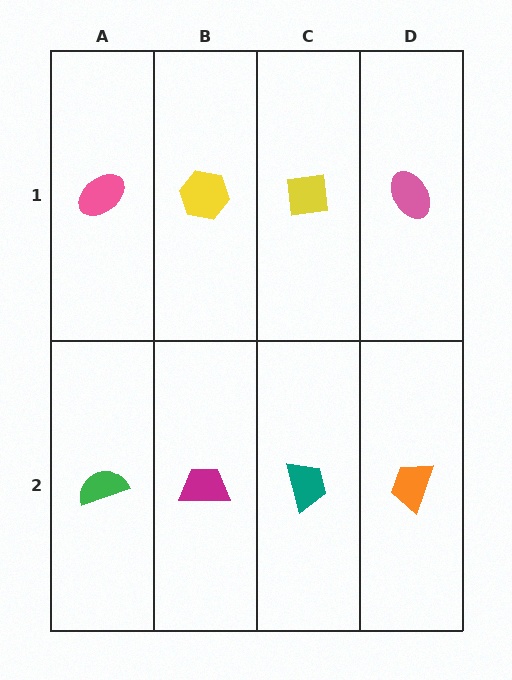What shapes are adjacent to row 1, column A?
A green semicircle (row 2, column A), a yellow hexagon (row 1, column B).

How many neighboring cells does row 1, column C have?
3.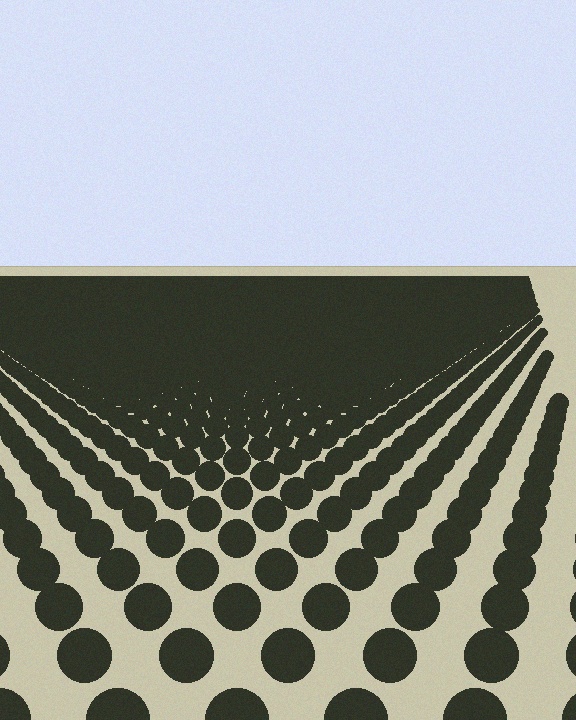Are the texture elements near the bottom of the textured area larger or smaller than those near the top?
Larger. Near the bottom, elements are closer to the viewer and appear at a bigger on-screen size.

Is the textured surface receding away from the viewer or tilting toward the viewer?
The surface is receding away from the viewer. Texture elements get smaller and denser toward the top.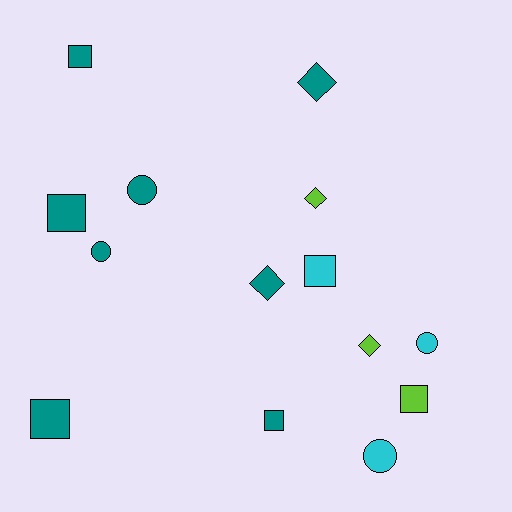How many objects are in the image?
There are 14 objects.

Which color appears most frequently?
Teal, with 8 objects.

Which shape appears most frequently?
Square, with 6 objects.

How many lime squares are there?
There is 1 lime square.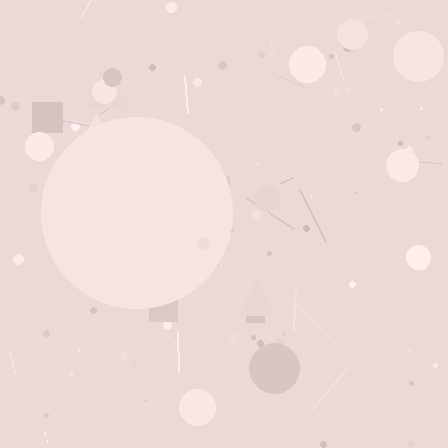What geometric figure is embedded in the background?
A circle is embedded in the background.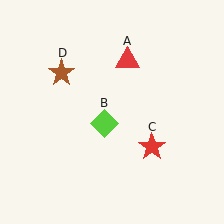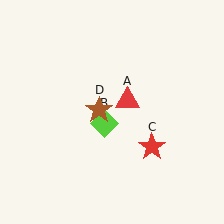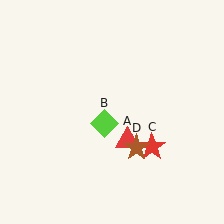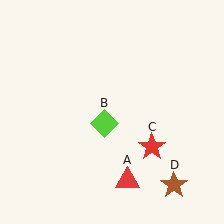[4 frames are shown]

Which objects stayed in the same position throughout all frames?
Lime diamond (object B) and red star (object C) remained stationary.